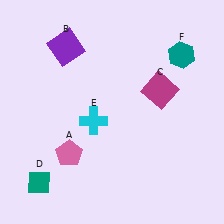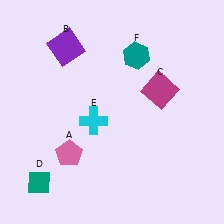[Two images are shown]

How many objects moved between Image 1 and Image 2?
1 object moved between the two images.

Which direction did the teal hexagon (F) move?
The teal hexagon (F) moved left.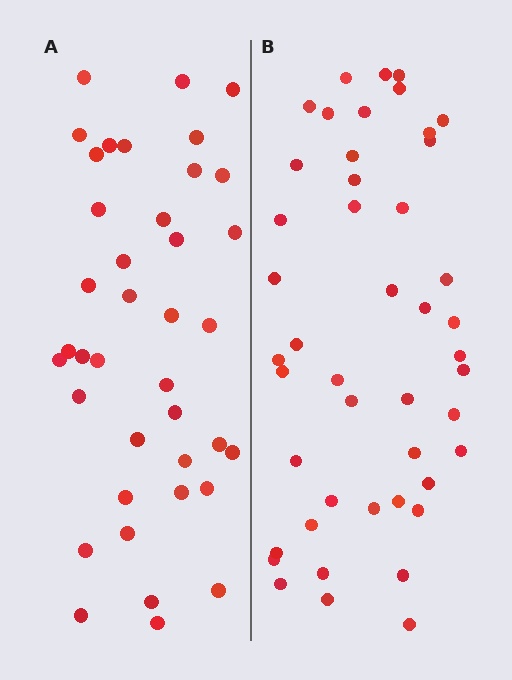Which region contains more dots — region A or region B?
Region B (the right region) has more dots.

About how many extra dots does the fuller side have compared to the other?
Region B has roughly 8 or so more dots than region A.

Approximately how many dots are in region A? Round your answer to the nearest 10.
About 40 dots. (The exact count is 39, which rounds to 40.)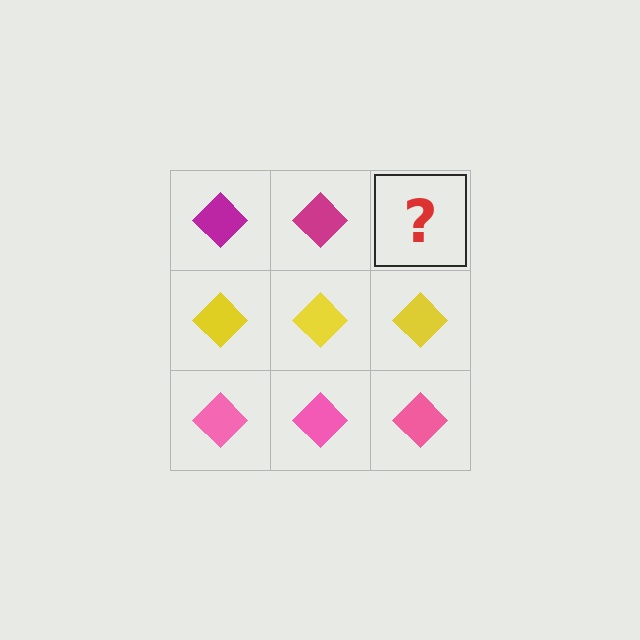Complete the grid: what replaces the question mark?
The question mark should be replaced with a magenta diamond.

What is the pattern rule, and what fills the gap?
The rule is that each row has a consistent color. The gap should be filled with a magenta diamond.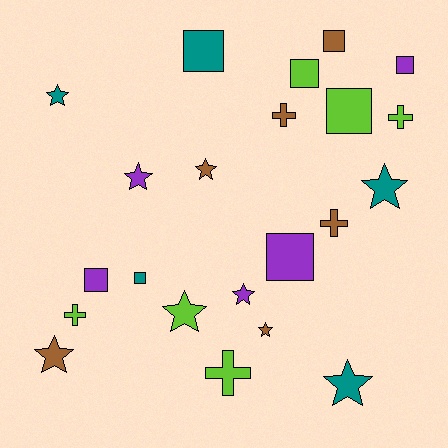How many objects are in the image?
There are 22 objects.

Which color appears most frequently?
Brown, with 6 objects.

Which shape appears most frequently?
Star, with 9 objects.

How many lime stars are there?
There is 1 lime star.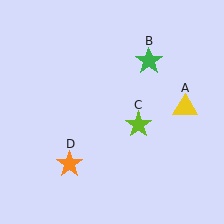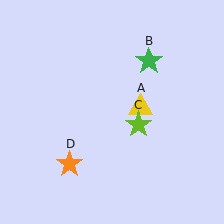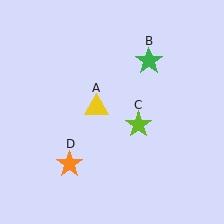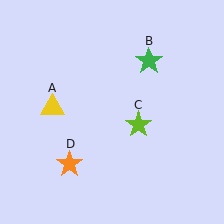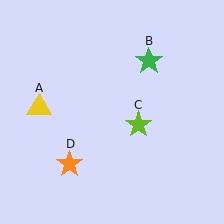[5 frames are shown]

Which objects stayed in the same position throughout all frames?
Green star (object B) and lime star (object C) and orange star (object D) remained stationary.